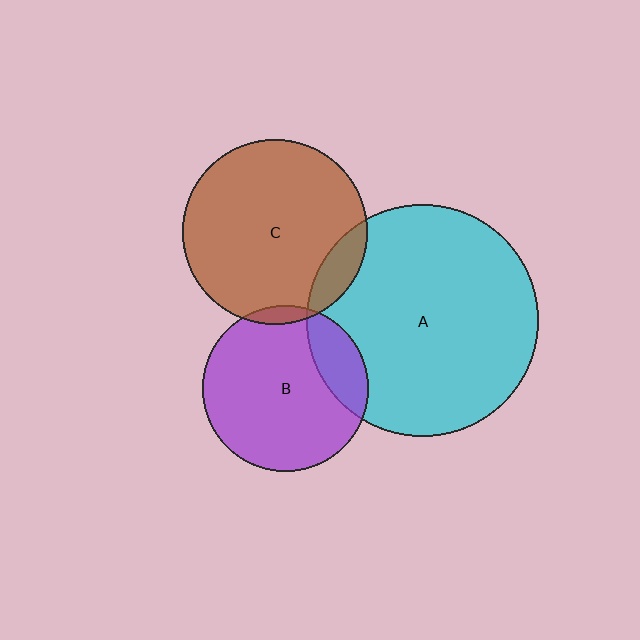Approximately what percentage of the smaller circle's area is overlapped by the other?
Approximately 5%.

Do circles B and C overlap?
Yes.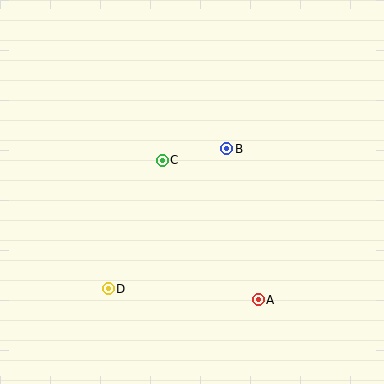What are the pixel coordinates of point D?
Point D is at (108, 289).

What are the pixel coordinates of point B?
Point B is at (227, 149).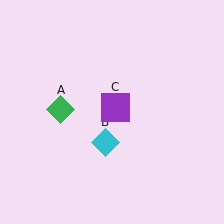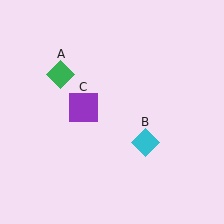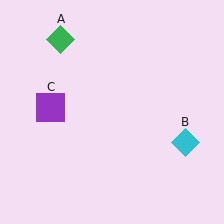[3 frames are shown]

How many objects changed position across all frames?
3 objects changed position: green diamond (object A), cyan diamond (object B), purple square (object C).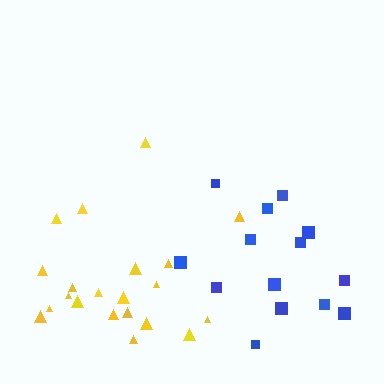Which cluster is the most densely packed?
Blue.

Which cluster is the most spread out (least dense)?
Yellow.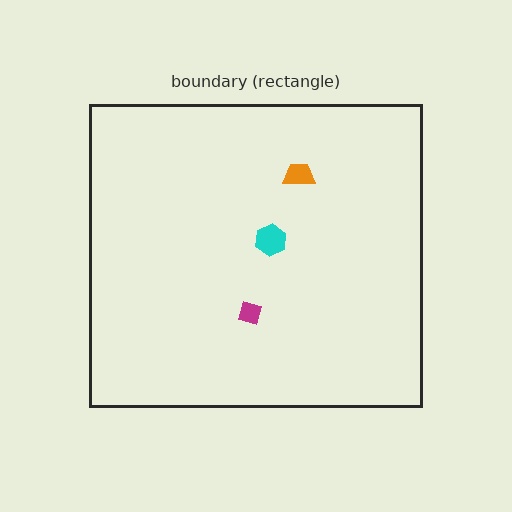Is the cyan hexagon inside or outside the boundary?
Inside.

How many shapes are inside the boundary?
3 inside, 0 outside.